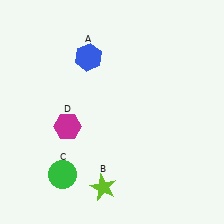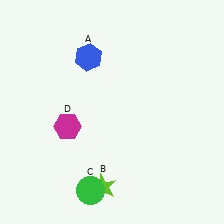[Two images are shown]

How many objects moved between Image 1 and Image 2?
1 object moved between the two images.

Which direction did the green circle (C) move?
The green circle (C) moved right.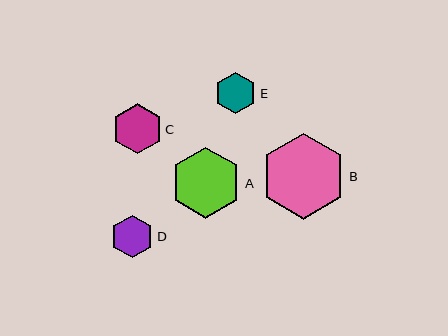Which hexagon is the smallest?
Hexagon E is the smallest with a size of approximately 42 pixels.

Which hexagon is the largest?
Hexagon B is the largest with a size of approximately 86 pixels.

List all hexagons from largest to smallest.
From largest to smallest: B, A, C, D, E.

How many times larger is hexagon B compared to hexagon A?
Hexagon B is approximately 1.2 times the size of hexagon A.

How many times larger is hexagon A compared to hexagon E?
Hexagon A is approximately 1.7 times the size of hexagon E.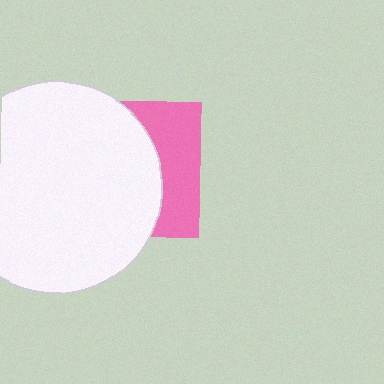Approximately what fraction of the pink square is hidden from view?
Roughly 66% of the pink square is hidden behind the white circle.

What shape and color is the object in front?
The object in front is a white circle.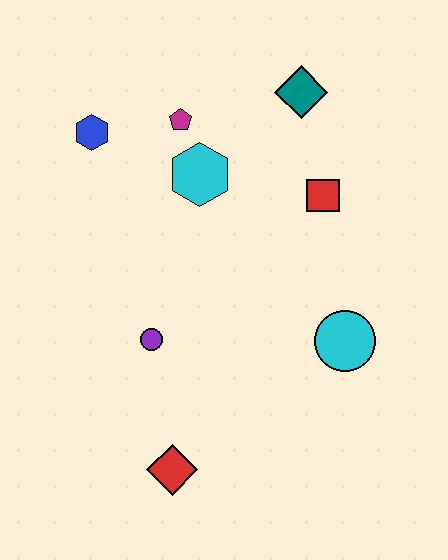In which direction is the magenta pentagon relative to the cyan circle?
The magenta pentagon is above the cyan circle.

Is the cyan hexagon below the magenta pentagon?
Yes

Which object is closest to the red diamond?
The purple circle is closest to the red diamond.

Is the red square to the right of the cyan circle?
No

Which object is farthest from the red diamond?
The teal diamond is farthest from the red diamond.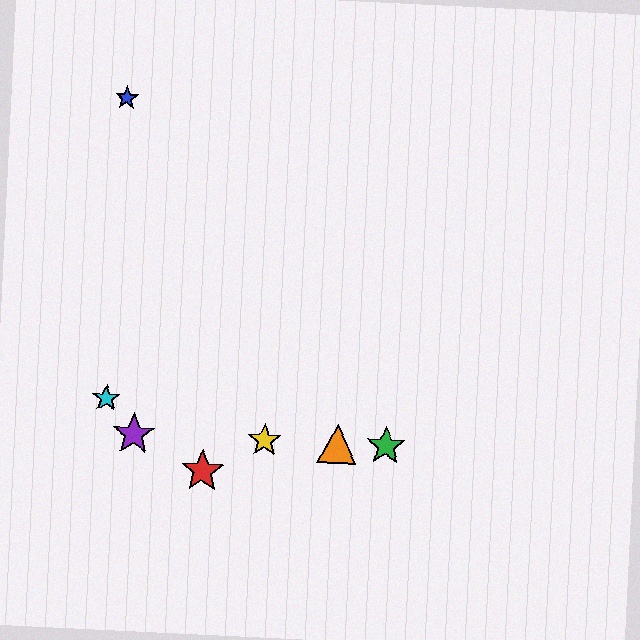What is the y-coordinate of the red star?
The red star is at y≈471.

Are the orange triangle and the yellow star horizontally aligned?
Yes, both are at y≈444.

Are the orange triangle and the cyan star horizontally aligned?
No, the orange triangle is at y≈444 and the cyan star is at y≈398.